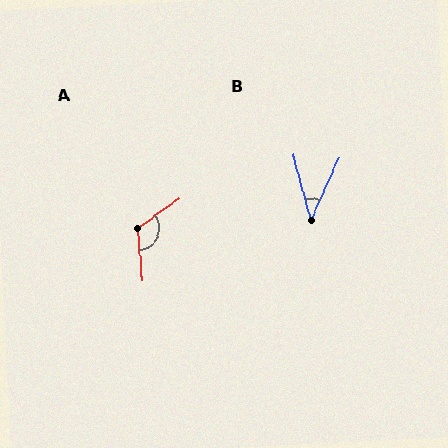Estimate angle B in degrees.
Approximately 40 degrees.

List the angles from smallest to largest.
B (40°), A (122°).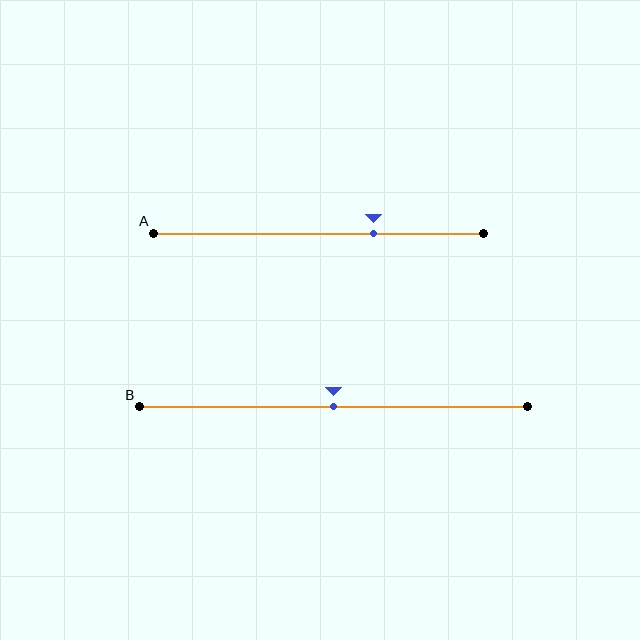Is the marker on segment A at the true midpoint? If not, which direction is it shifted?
No, the marker on segment A is shifted to the right by about 17% of the segment length.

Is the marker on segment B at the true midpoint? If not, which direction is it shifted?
Yes, the marker on segment B is at the true midpoint.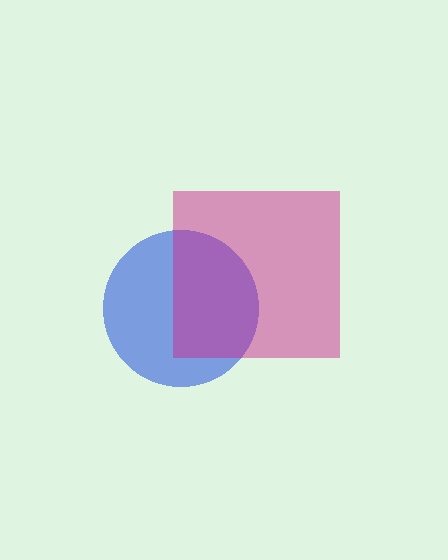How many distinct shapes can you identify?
There are 2 distinct shapes: a blue circle, a magenta square.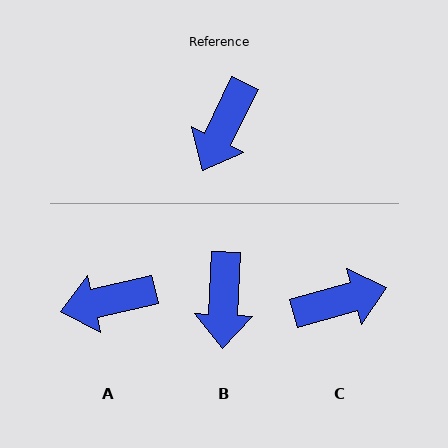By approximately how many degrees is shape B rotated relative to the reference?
Approximately 24 degrees counter-clockwise.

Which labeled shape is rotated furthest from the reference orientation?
C, about 131 degrees away.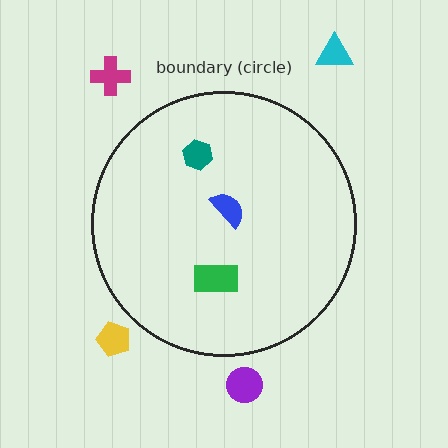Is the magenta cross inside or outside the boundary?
Outside.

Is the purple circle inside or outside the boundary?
Outside.